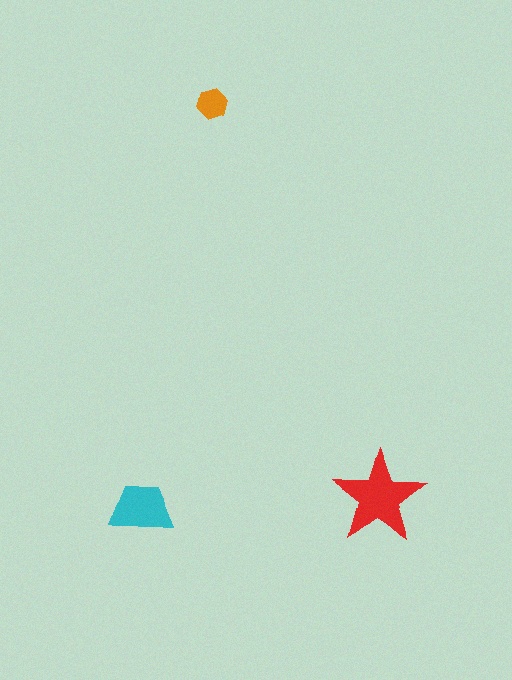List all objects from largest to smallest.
The red star, the cyan trapezoid, the orange hexagon.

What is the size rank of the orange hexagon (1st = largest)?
3rd.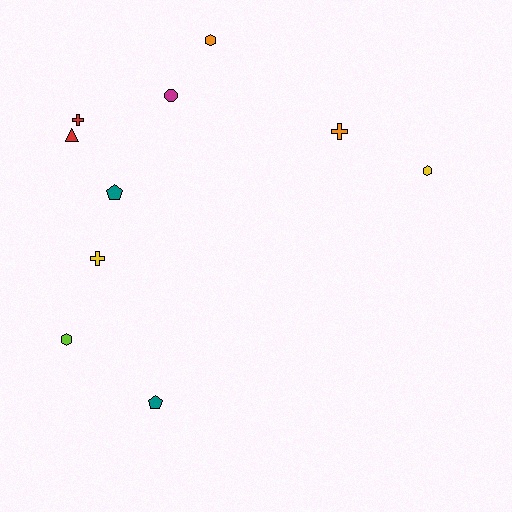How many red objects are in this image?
There are 2 red objects.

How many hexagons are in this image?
There are 3 hexagons.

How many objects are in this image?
There are 10 objects.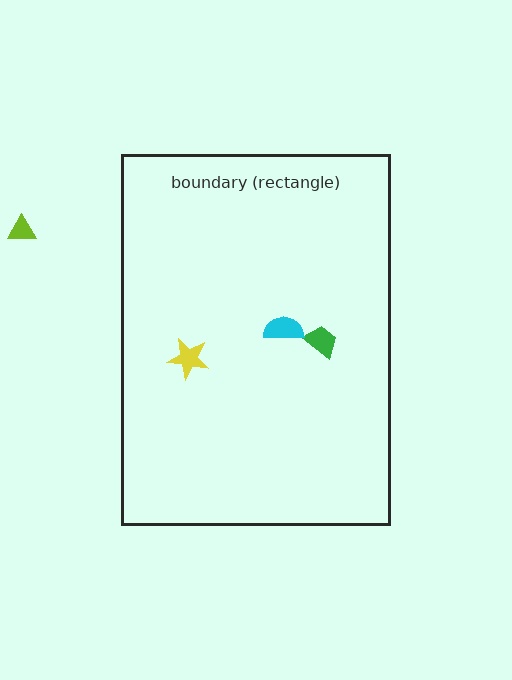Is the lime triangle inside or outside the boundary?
Outside.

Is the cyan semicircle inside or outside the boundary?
Inside.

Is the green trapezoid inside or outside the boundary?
Inside.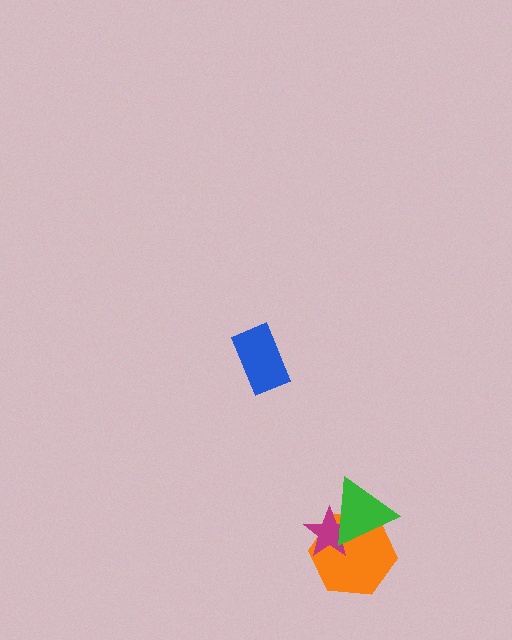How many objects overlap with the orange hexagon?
2 objects overlap with the orange hexagon.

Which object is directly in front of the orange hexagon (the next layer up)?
The magenta star is directly in front of the orange hexagon.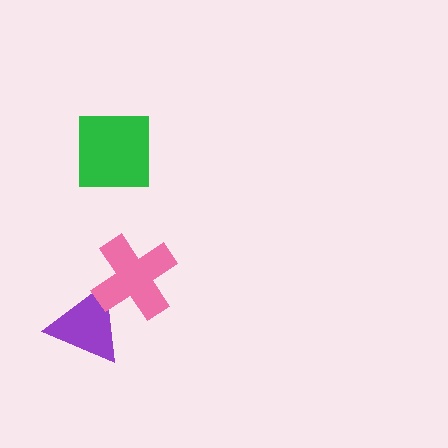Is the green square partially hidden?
No, no other shape covers it.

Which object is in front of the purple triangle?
The pink cross is in front of the purple triangle.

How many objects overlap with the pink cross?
1 object overlaps with the pink cross.